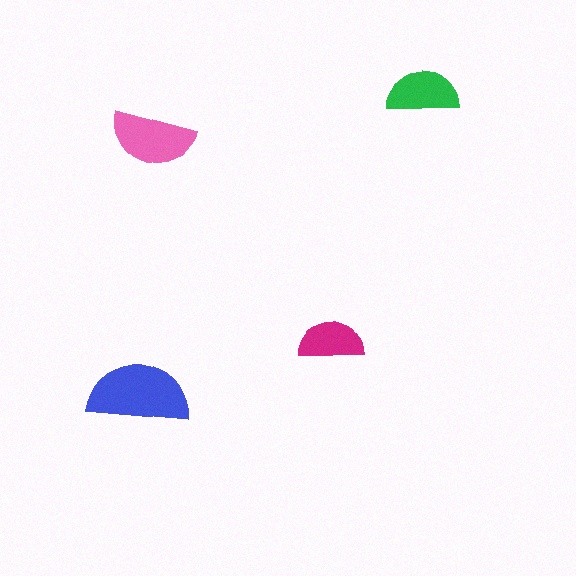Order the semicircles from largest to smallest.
the blue one, the pink one, the green one, the magenta one.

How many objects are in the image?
There are 4 objects in the image.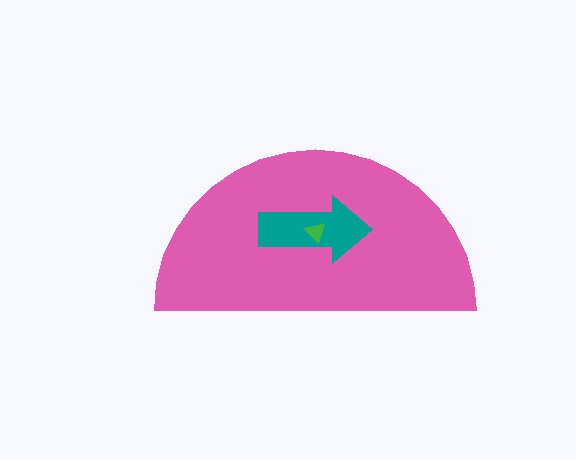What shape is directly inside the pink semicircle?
The teal arrow.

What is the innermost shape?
The green triangle.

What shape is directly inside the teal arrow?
The green triangle.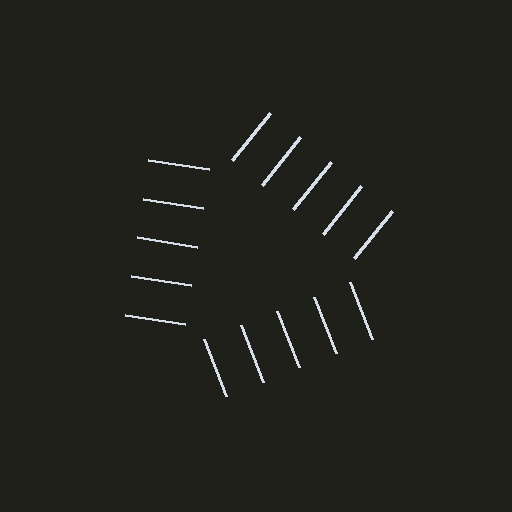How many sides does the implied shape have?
3 sides — the line-ends trace a triangle.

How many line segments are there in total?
15 — 5 along each of the 3 edges.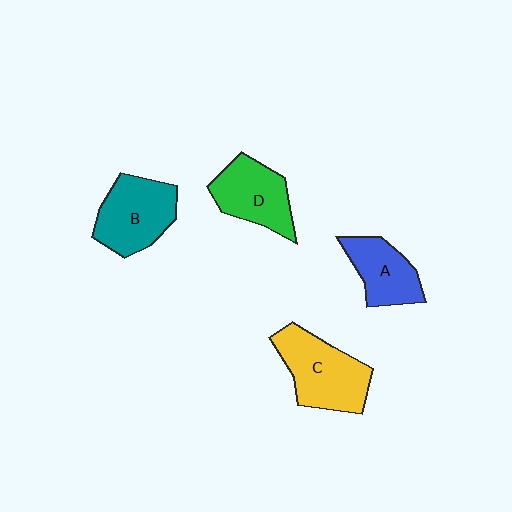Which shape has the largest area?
Shape C (yellow).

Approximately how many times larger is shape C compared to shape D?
Approximately 1.3 times.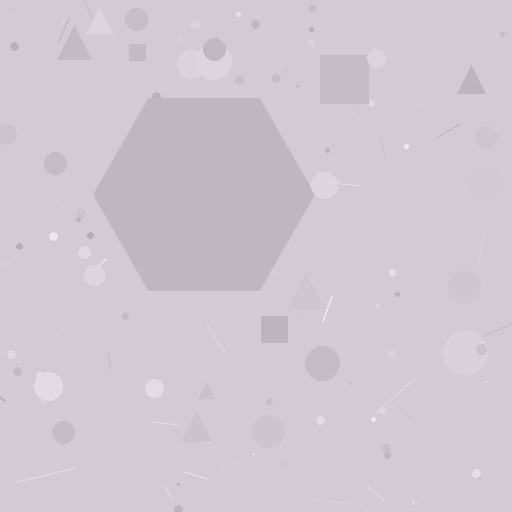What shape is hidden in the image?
A hexagon is hidden in the image.